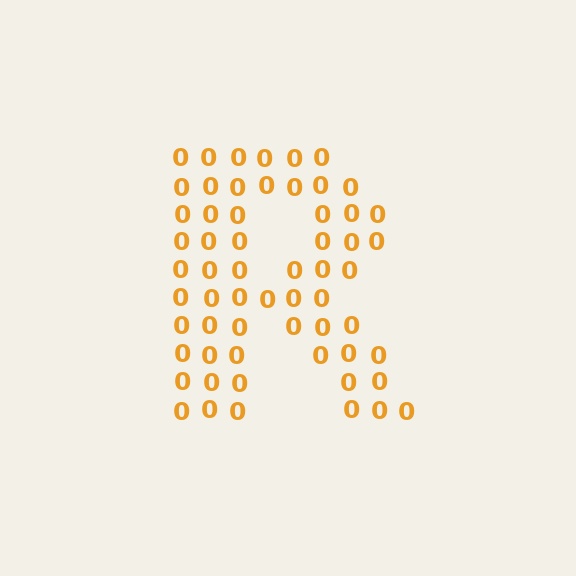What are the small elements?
The small elements are digit 0's.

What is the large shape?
The large shape is the letter R.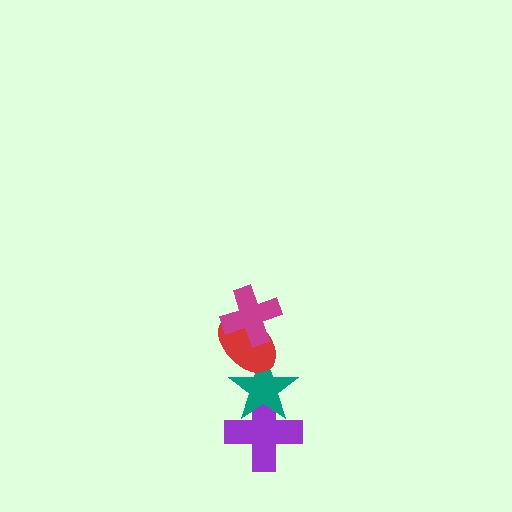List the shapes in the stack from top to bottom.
From top to bottom: the magenta cross, the red ellipse, the teal star, the purple cross.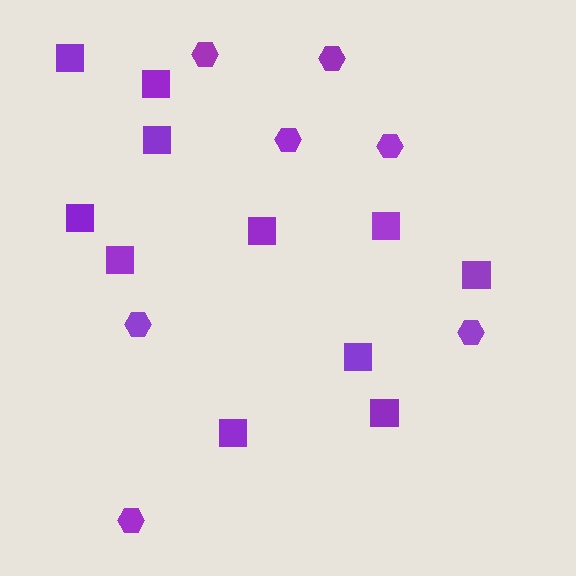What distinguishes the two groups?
There are 2 groups: one group of squares (11) and one group of hexagons (7).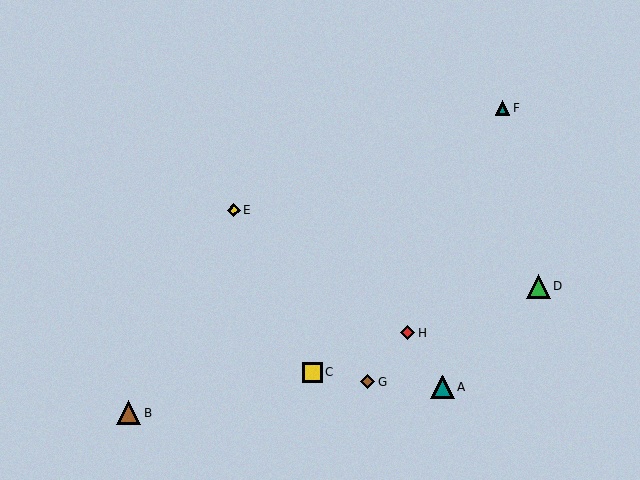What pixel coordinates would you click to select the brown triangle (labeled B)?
Click at (128, 413) to select the brown triangle B.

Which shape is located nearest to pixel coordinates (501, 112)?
The teal triangle (labeled F) at (502, 108) is nearest to that location.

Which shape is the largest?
The brown triangle (labeled B) is the largest.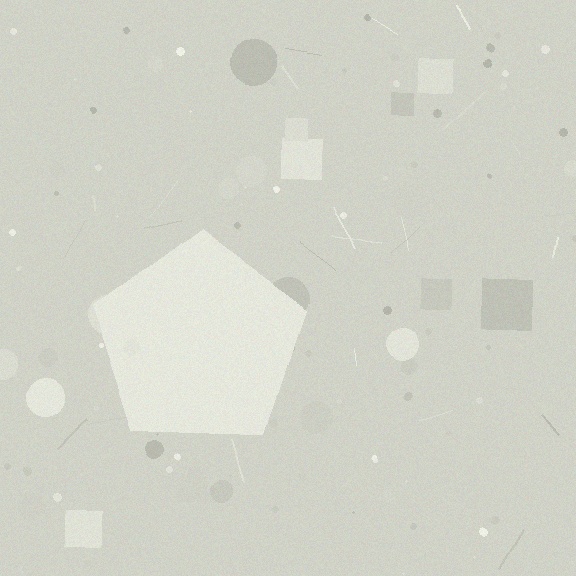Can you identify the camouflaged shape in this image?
The camouflaged shape is a pentagon.